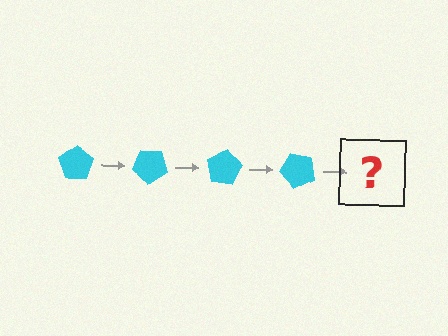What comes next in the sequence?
The next element should be a cyan pentagon rotated 160 degrees.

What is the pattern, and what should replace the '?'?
The pattern is that the pentagon rotates 40 degrees each step. The '?' should be a cyan pentagon rotated 160 degrees.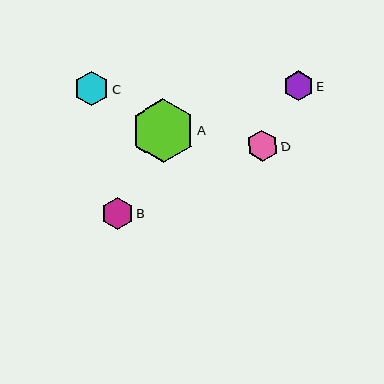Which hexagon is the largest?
Hexagon A is the largest with a size of approximately 63 pixels.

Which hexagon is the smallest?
Hexagon E is the smallest with a size of approximately 30 pixels.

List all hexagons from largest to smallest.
From largest to smallest: A, C, B, D, E.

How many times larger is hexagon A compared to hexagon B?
Hexagon A is approximately 2.0 times the size of hexagon B.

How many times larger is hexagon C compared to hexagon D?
Hexagon C is approximately 1.1 times the size of hexagon D.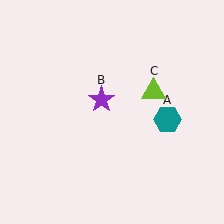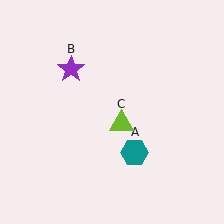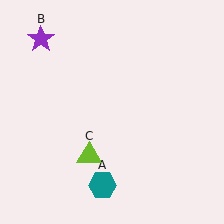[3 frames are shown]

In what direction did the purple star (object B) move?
The purple star (object B) moved up and to the left.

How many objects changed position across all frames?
3 objects changed position: teal hexagon (object A), purple star (object B), lime triangle (object C).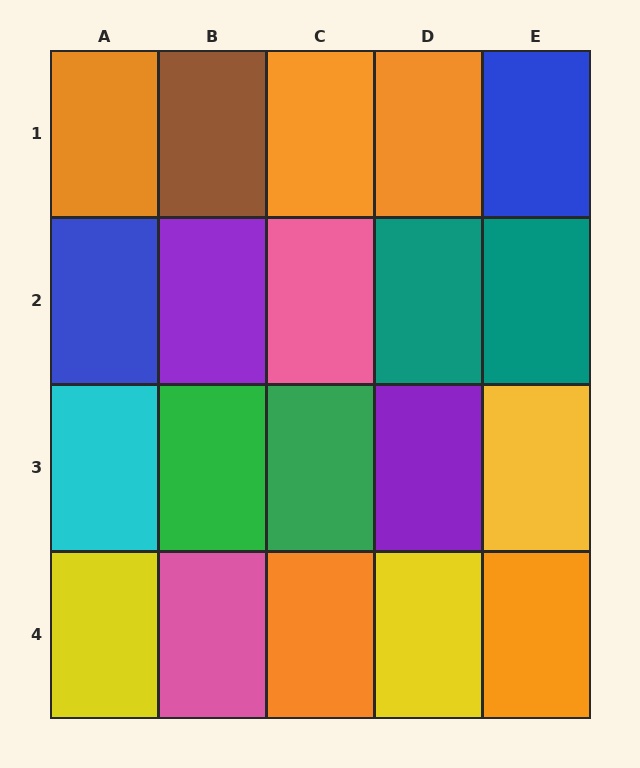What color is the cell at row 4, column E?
Orange.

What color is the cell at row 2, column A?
Blue.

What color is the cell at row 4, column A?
Yellow.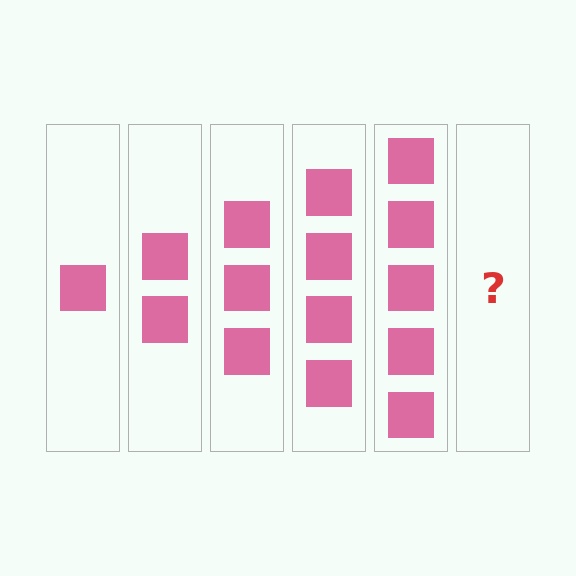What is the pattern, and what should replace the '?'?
The pattern is that each step adds one more square. The '?' should be 6 squares.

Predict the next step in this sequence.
The next step is 6 squares.